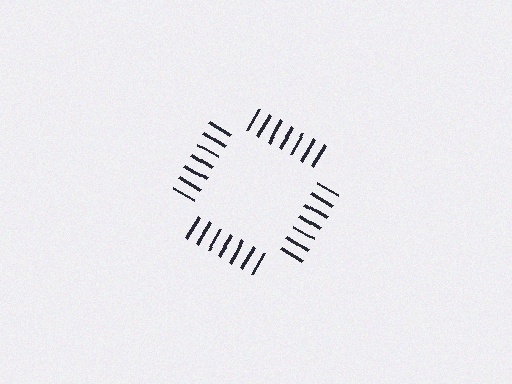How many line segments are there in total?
28 — 7 along each of the 4 edges.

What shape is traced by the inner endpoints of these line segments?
An illusory square — the line segments terminate on its edges but no continuous stroke is drawn.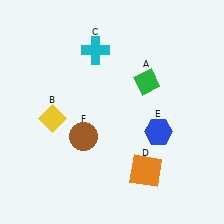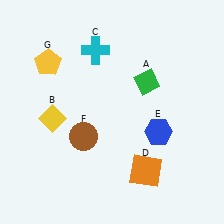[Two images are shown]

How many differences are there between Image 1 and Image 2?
There is 1 difference between the two images.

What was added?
A yellow pentagon (G) was added in Image 2.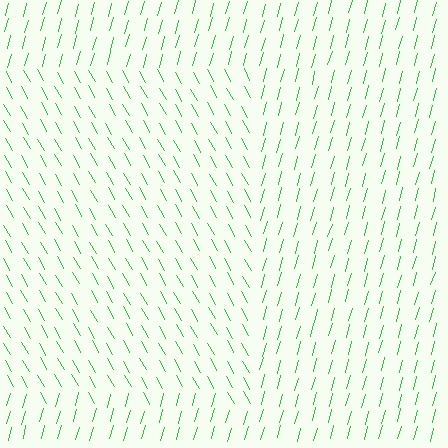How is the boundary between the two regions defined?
The boundary is defined purely by a change in line orientation (approximately 45 degrees difference). All lines are the same color and thickness.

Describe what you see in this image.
The image is filled with small green line segments. A rectangle region in the image has lines oriented differently from the surrounding lines, creating a visible texture boundary.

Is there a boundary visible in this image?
Yes, there is a texture boundary formed by a change in line orientation.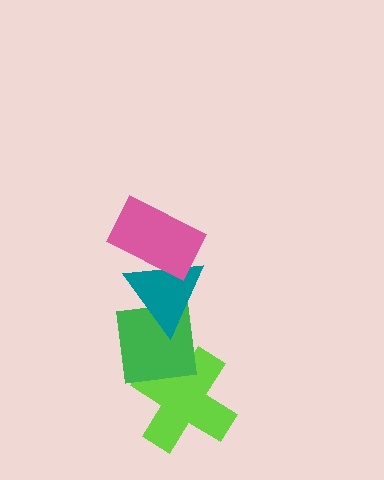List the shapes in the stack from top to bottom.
From top to bottom: the pink rectangle, the teal triangle, the green square, the lime cross.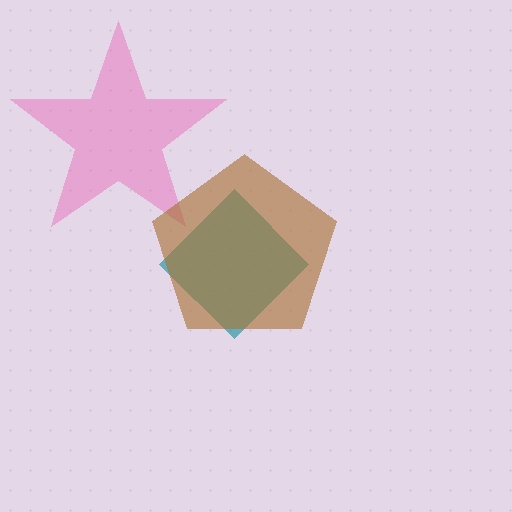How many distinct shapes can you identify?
There are 3 distinct shapes: a teal diamond, a pink star, a brown pentagon.